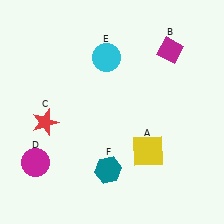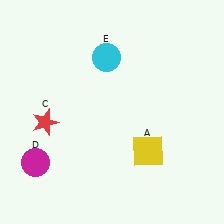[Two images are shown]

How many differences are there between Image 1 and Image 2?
There are 2 differences between the two images.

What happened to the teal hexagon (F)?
The teal hexagon (F) was removed in Image 2. It was in the bottom-left area of Image 1.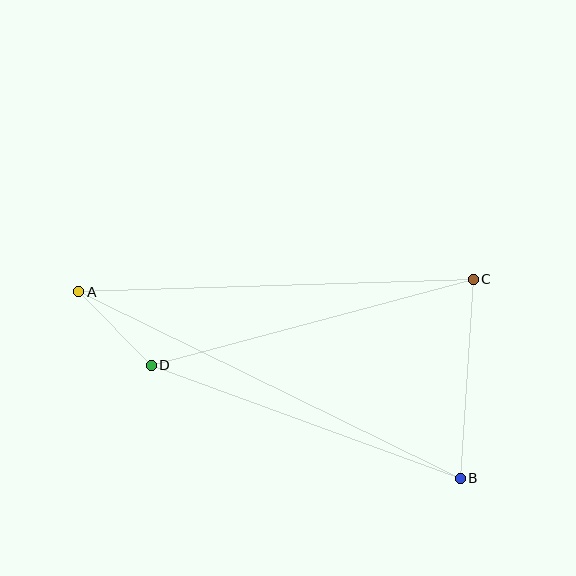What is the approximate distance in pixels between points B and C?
The distance between B and C is approximately 199 pixels.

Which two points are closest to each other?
Points A and D are closest to each other.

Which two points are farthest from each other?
Points A and B are farthest from each other.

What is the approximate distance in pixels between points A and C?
The distance between A and C is approximately 395 pixels.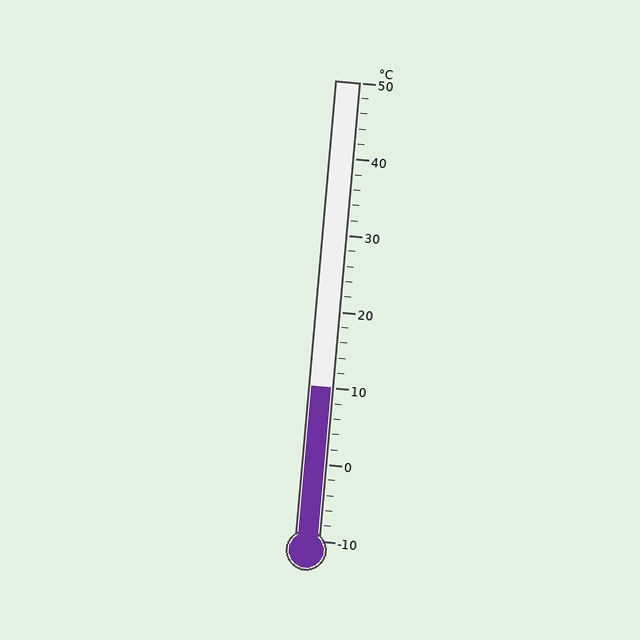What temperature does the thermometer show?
The thermometer shows approximately 10°C.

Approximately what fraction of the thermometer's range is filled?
The thermometer is filled to approximately 35% of its range.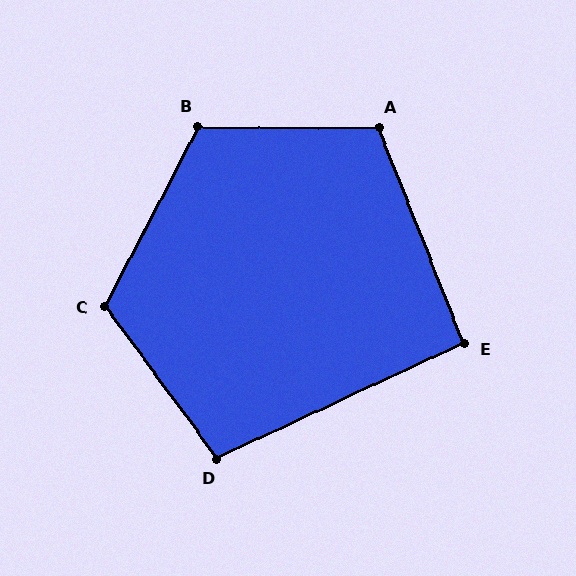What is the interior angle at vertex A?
Approximately 112 degrees (obtuse).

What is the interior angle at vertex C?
Approximately 116 degrees (obtuse).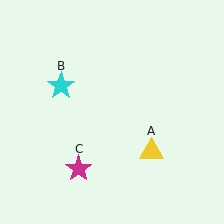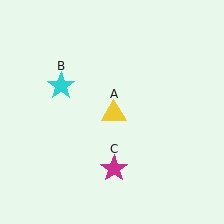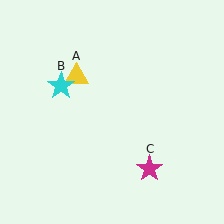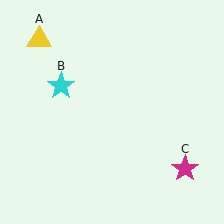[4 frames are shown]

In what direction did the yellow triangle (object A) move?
The yellow triangle (object A) moved up and to the left.